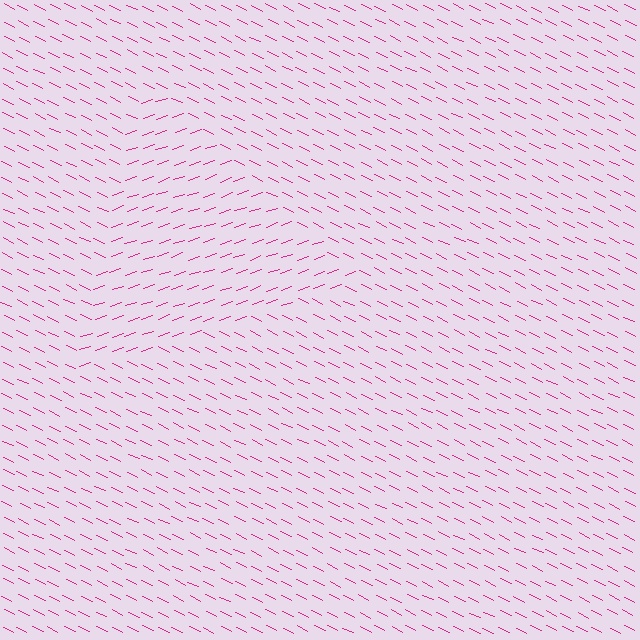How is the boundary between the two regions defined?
The boundary is defined purely by a change in line orientation (approximately 45 degrees difference). All lines are the same color and thickness.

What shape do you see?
I see a triangle.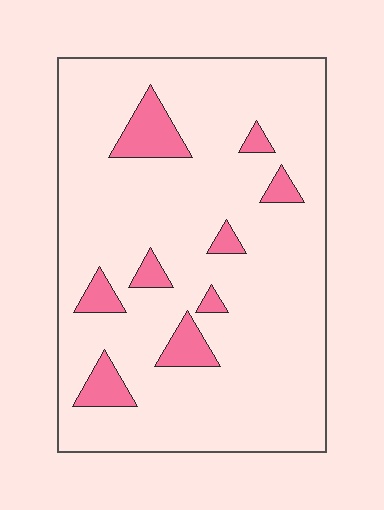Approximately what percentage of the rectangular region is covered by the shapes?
Approximately 10%.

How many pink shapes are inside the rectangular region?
9.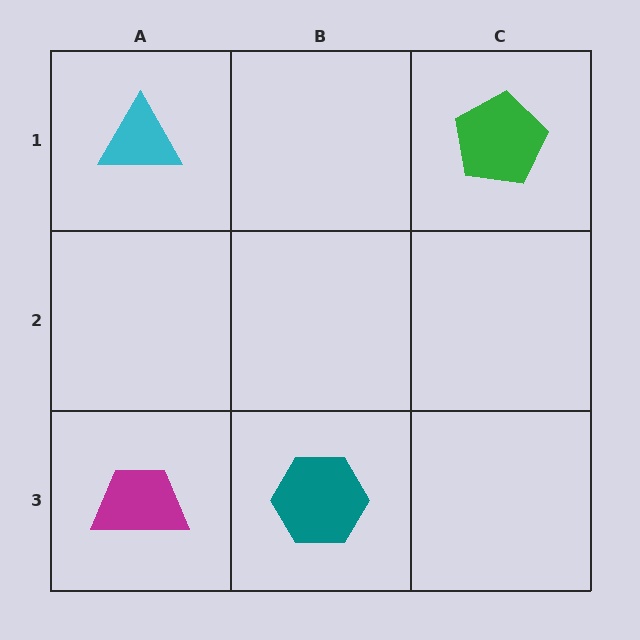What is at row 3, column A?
A magenta trapezoid.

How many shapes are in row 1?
2 shapes.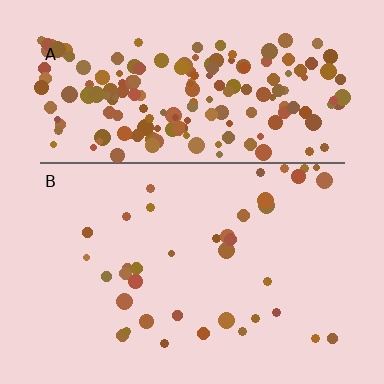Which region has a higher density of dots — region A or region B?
A (the top).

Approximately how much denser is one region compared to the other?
Approximately 5.3× — region A over region B.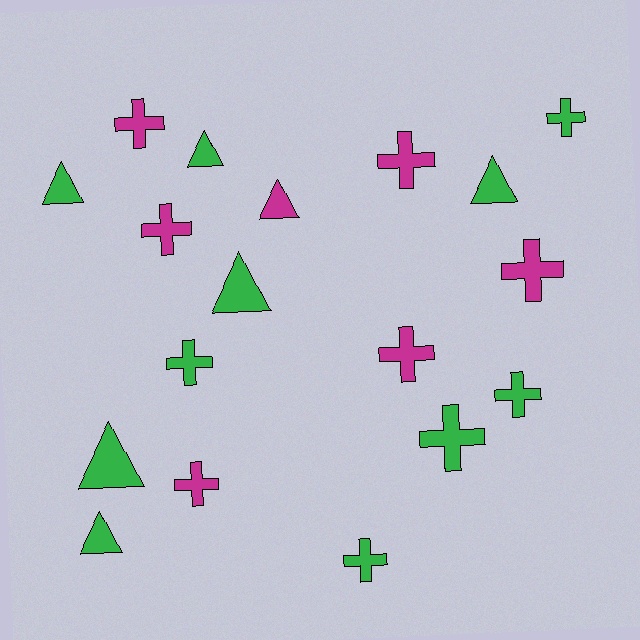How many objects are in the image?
There are 18 objects.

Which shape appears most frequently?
Cross, with 11 objects.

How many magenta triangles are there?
There is 1 magenta triangle.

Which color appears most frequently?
Green, with 11 objects.